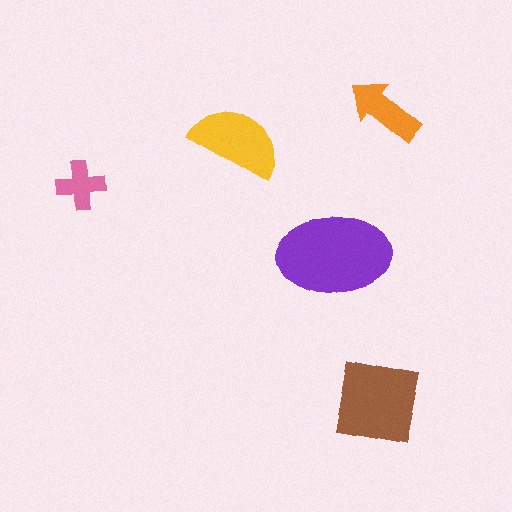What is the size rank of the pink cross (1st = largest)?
5th.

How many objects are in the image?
There are 5 objects in the image.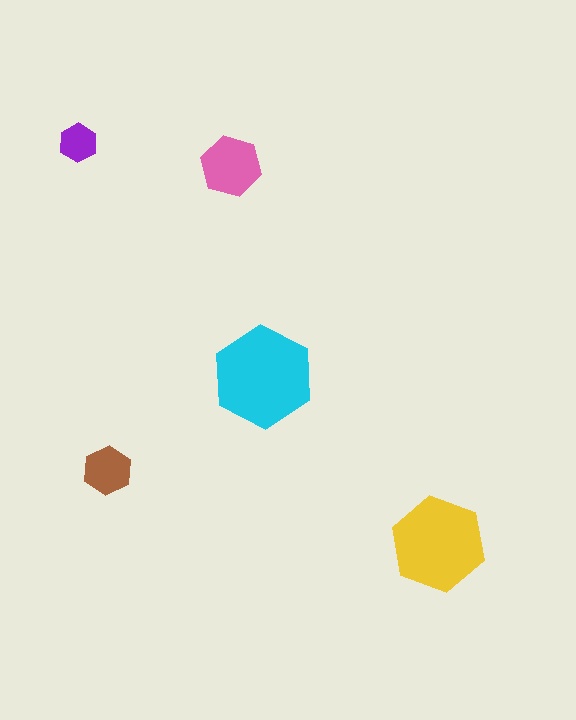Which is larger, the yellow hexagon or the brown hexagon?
The yellow one.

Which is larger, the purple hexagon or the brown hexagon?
The brown one.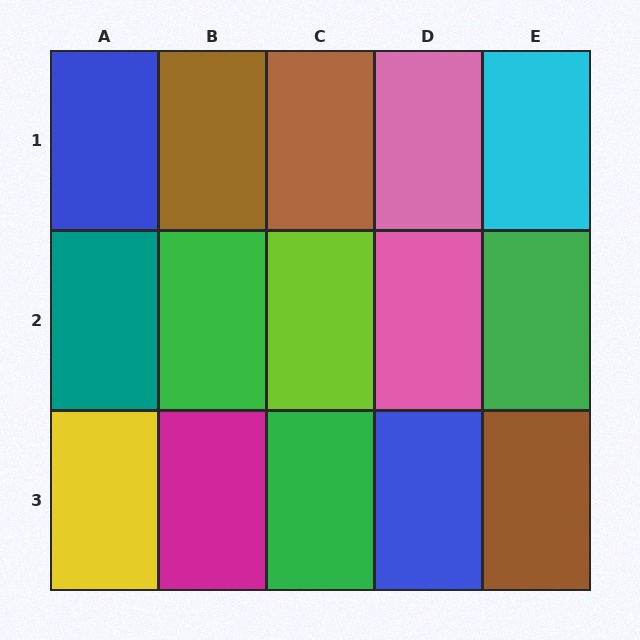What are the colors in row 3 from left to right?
Yellow, magenta, green, blue, brown.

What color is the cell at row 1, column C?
Brown.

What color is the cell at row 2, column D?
Pink.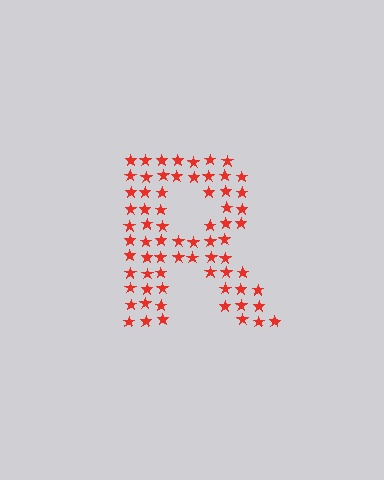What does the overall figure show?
The overall figure shows the letter R.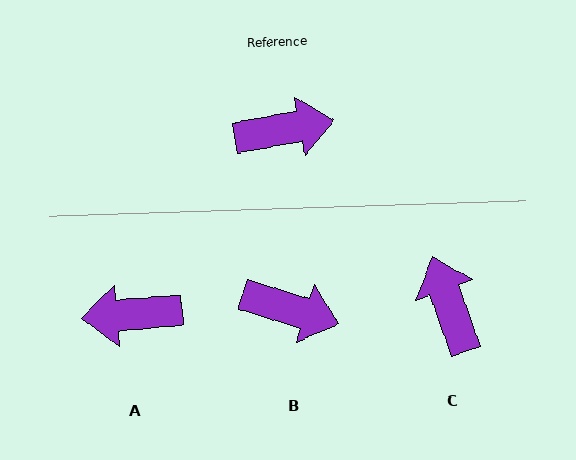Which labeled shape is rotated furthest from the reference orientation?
A, about 174 degrees away.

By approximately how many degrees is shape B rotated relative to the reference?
Approximately 28 degrees clockwise.